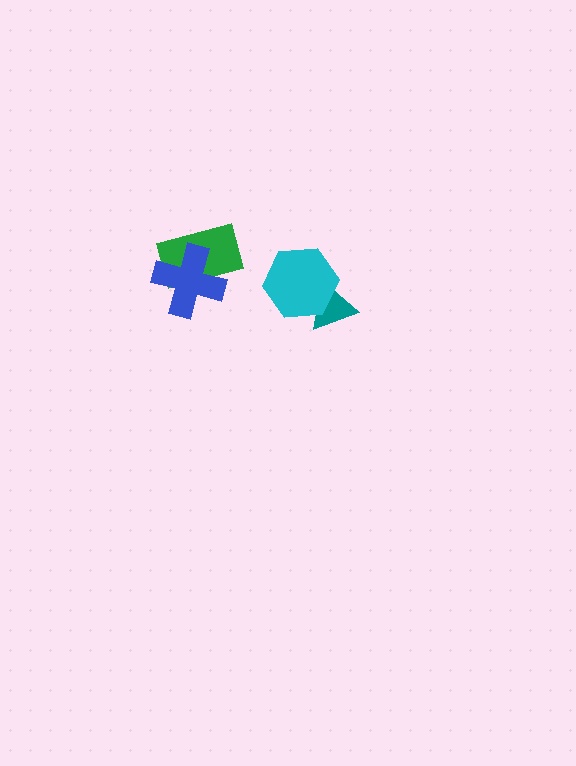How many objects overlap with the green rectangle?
1 object overlaps with the green rectangle.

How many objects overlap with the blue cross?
1 object overlaps with the blue cross.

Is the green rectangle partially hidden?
Yes, it is partially covered by another shape.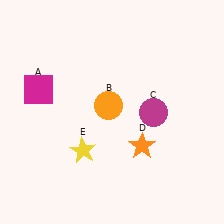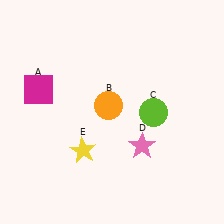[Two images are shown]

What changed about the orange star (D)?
In Image 1, D is orange. In Image 2, it changed to pink.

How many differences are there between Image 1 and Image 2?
There are 2 differences between the two images.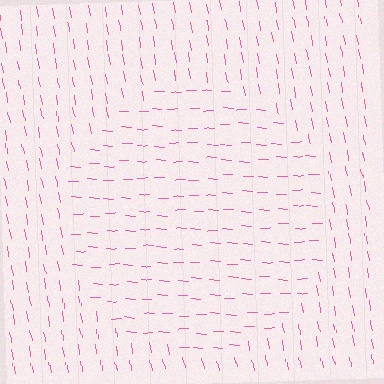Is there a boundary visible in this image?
Yes, there is a texture boundary formed by a change in line orientation.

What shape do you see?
I see a circle.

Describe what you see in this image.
The image is filled with small pink line segments. A circle region in the image has lines oriented differently from the surrounding lines, creating a visible texture boundary.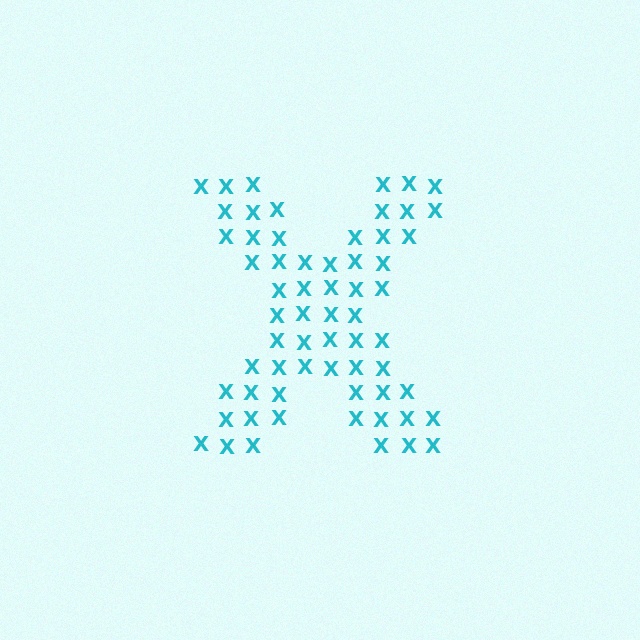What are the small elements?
The small elements are letter X's.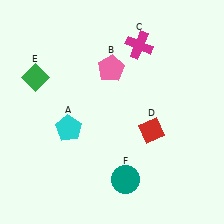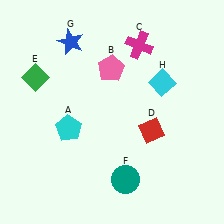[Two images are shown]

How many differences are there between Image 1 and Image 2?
There are 2 differences between the two images.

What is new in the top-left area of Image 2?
A blue star (G) was added in the top-left area of Image 2.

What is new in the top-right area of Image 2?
A cyan diamond (H) was added in the top-right area of Image 2.